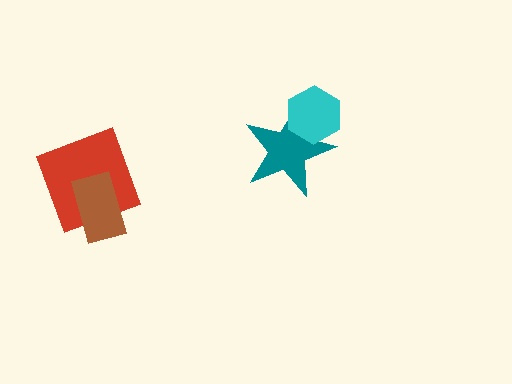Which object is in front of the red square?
The brown rectangle is in front of the red square.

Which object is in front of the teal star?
The cyan hexagon is in front of the teal star.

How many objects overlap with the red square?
1 object overlaps with the red square.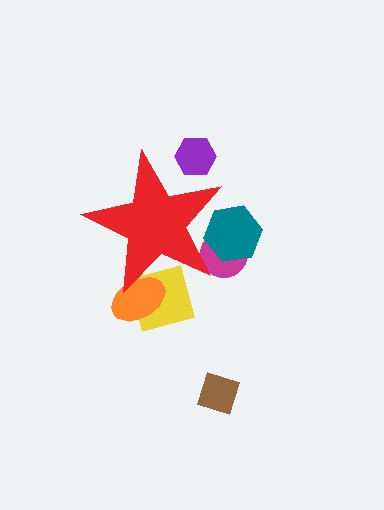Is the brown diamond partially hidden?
No, the brown diamond is fully visible.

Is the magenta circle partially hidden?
Yes, the magenta circle is partially hidden behind the red star.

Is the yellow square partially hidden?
Yes, the yellow square is partially hidden behind the red star.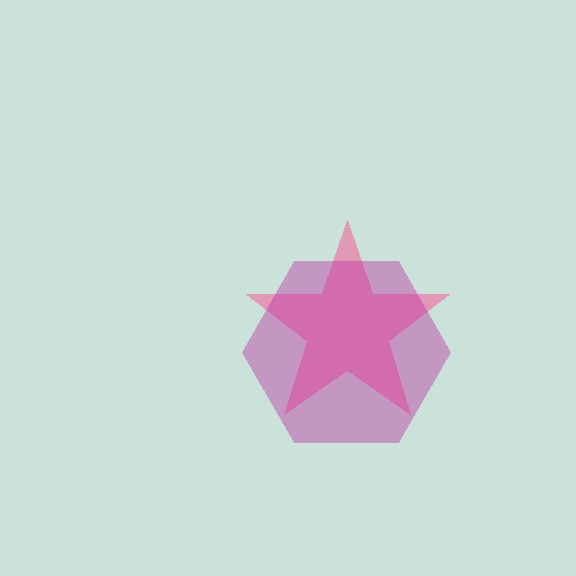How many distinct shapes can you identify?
There are 2 distinct shapes: a pink star, a magenta hexagon.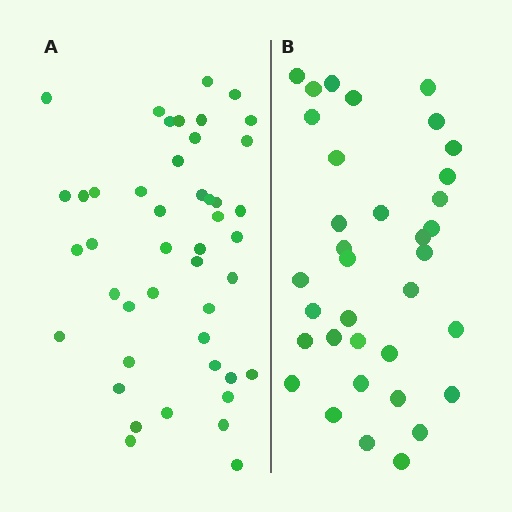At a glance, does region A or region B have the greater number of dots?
Region A (the left region) has more dots.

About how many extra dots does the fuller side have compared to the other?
Region A has roughly 10 or so more dots than region B.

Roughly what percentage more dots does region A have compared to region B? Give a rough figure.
About 30% more.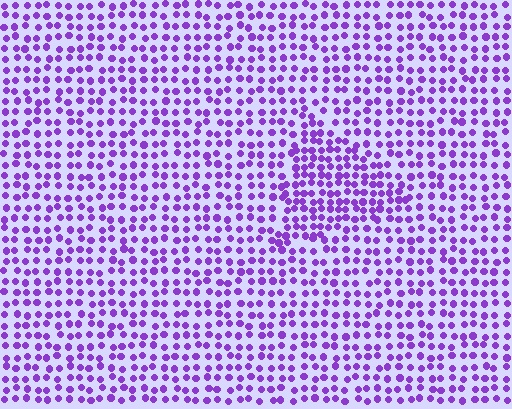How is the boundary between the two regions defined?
The boundary is defined by a change in element density (approximately 1.5x ratio). All elements are the same color, size, and shape.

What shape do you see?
I see a triangle.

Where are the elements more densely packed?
The elements are more densely packed inside the triangle boundary.